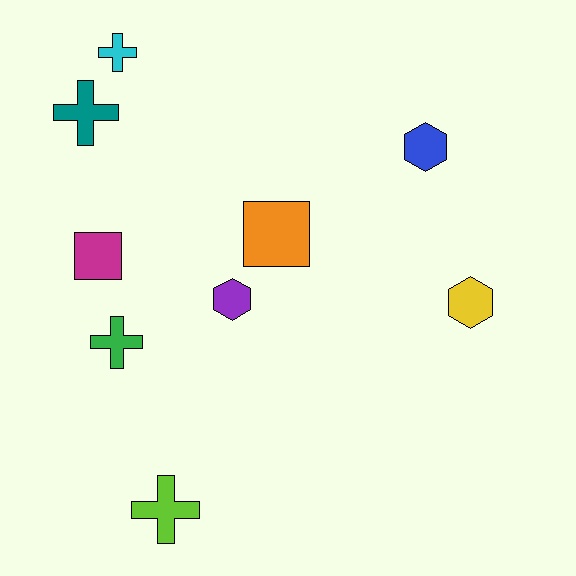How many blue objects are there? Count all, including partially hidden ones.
There is 1 blue object.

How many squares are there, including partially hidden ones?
There are 2 squares.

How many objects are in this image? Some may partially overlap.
There are 9 objects.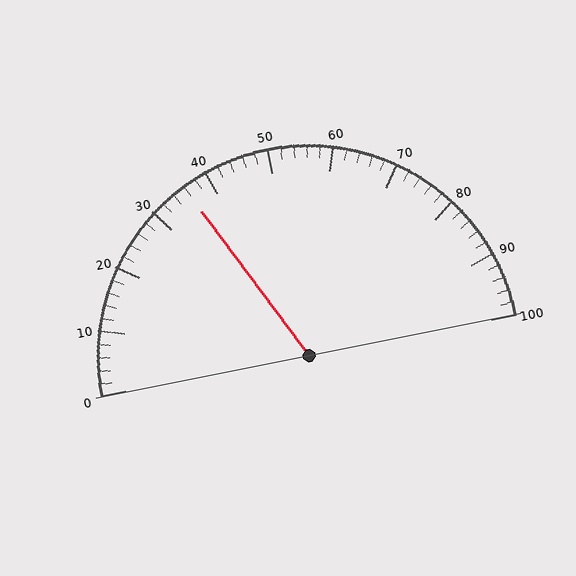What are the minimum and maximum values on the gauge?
The gauge ranges from 0 to 100.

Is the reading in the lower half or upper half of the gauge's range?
The reading is in the lower half of the range (0 to 100).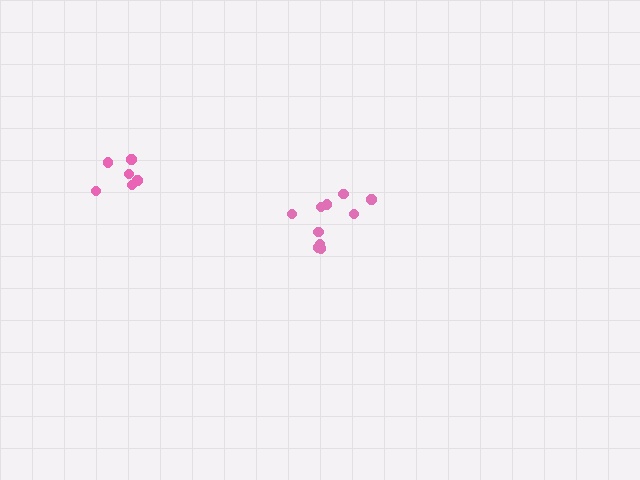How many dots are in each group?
Group 1: 10 dots, Group 2: 6 dots (16 total).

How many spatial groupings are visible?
There are 2 spatial groupings.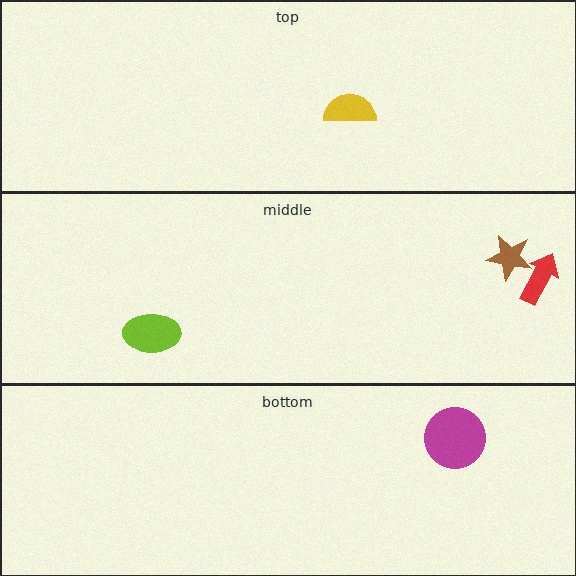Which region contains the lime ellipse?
The middle region.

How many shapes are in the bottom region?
1.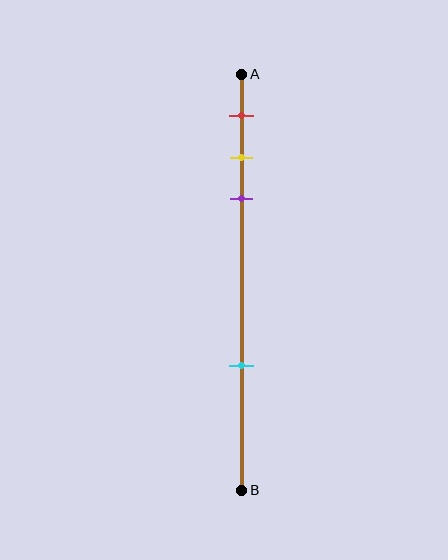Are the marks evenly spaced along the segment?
No, the marks are not evenly spaced.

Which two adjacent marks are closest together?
The yellow and purple marks are the closest adjacent pair.